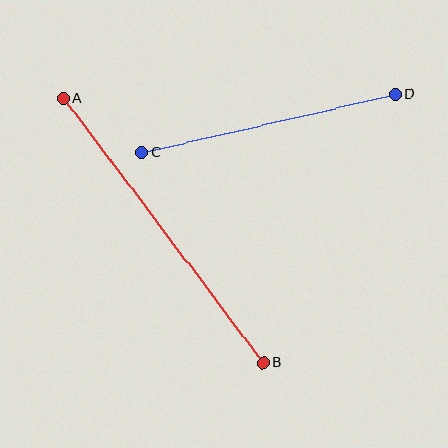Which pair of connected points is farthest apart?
Points A and B are farthest apart.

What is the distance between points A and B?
The distance is approximately 331 pixels.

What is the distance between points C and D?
The distance is approximately 260 pixels.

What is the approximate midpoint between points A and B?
The midpoint is at approximately (163, 230) pixels.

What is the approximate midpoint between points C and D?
The midpoint is at approximately (268, 123) pixels.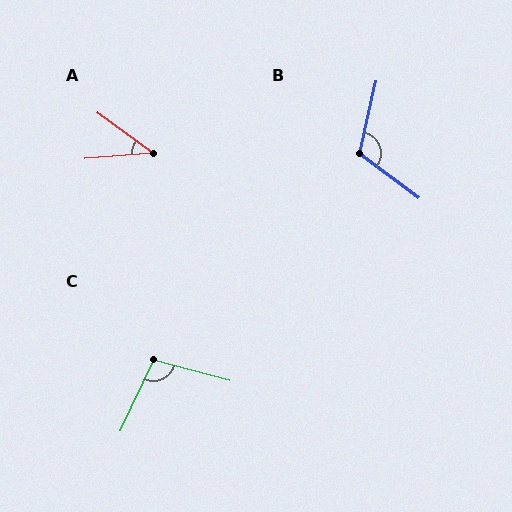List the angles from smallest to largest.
A (41°), C (100°), B (114°).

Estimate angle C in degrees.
Approximately 100 degrees.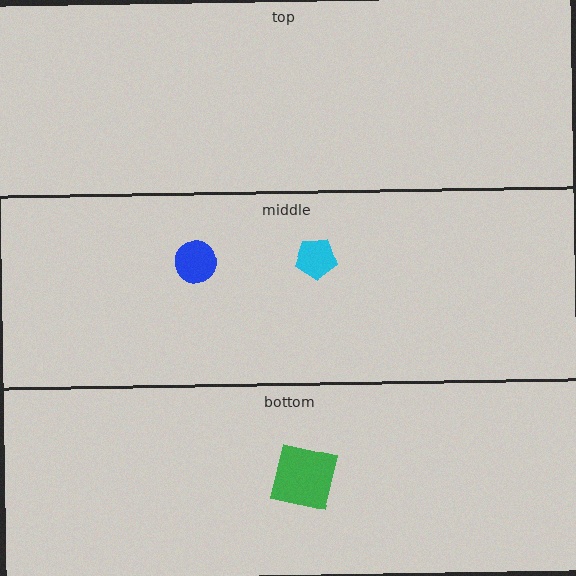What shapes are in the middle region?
The blue circle, the cyan pentagon.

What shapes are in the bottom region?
The green square.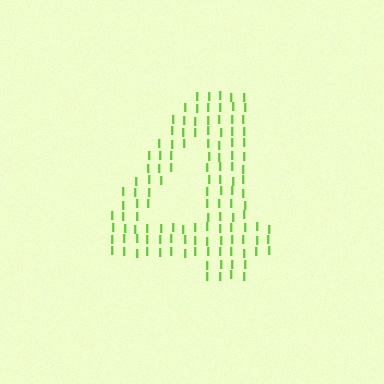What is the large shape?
The large shape is the digit 4.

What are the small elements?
The small elements are letter I's.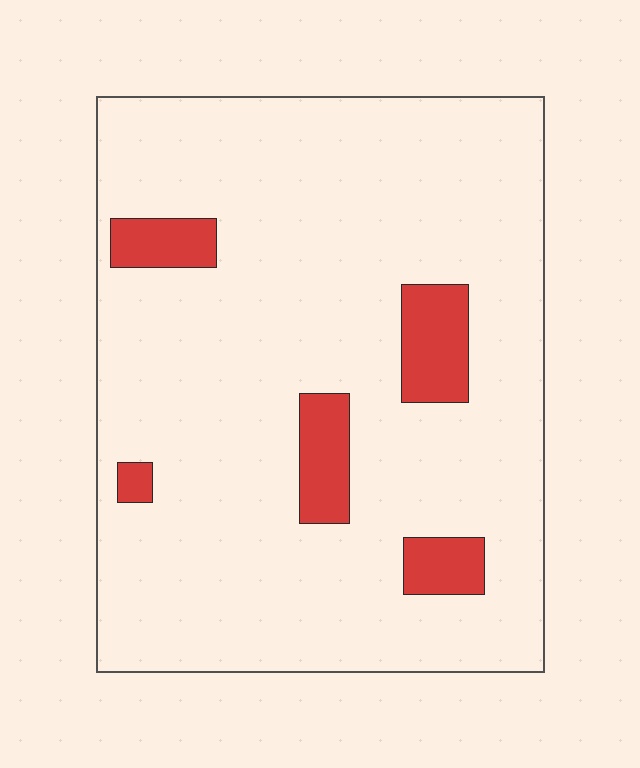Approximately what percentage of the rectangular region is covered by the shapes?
Approximately 10%.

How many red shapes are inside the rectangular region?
5.